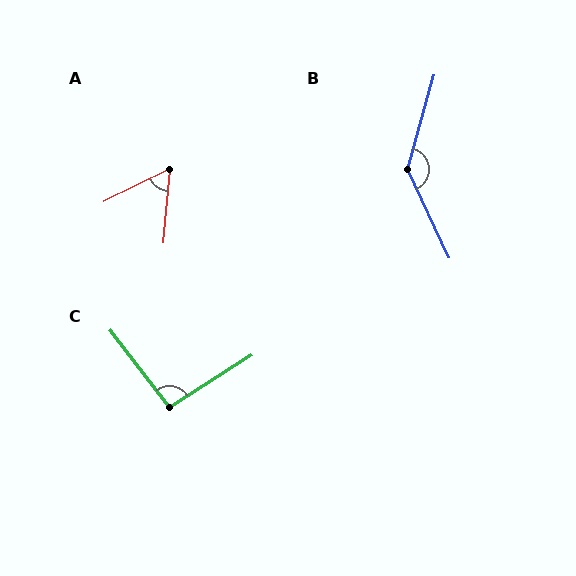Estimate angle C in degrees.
Approximately 95 degrees.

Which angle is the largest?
B, at approximately 139 degrees.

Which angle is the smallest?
A, at approximately 58 degrees.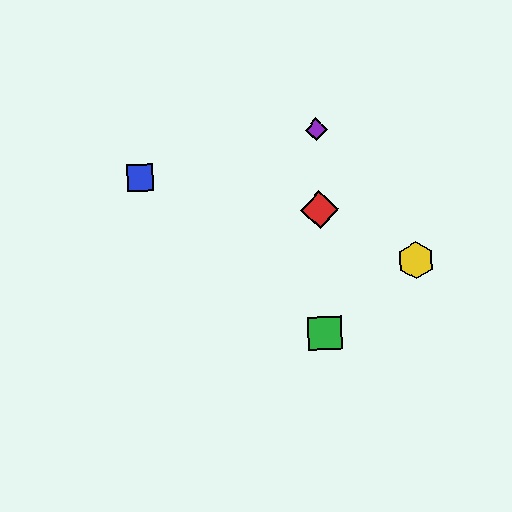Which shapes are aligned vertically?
The red diamond, the green square, the purple diamond are aligned vertically.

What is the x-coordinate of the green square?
The green square is at x≈325.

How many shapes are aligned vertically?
3 shapes (the red diamond, the green square, the purple diamond) are aligned vertically.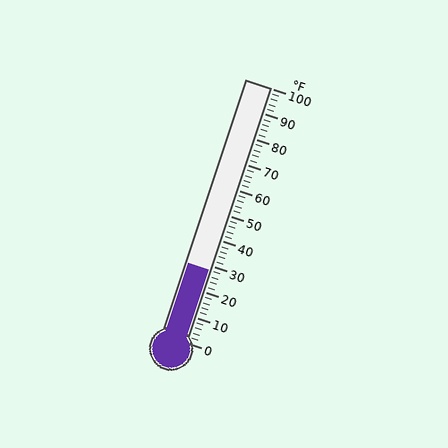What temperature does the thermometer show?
The thermometer shows approximately 28°F.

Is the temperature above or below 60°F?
The temperature is below 60°F.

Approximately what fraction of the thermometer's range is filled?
The thermometer is filled to approximately 30% of its range.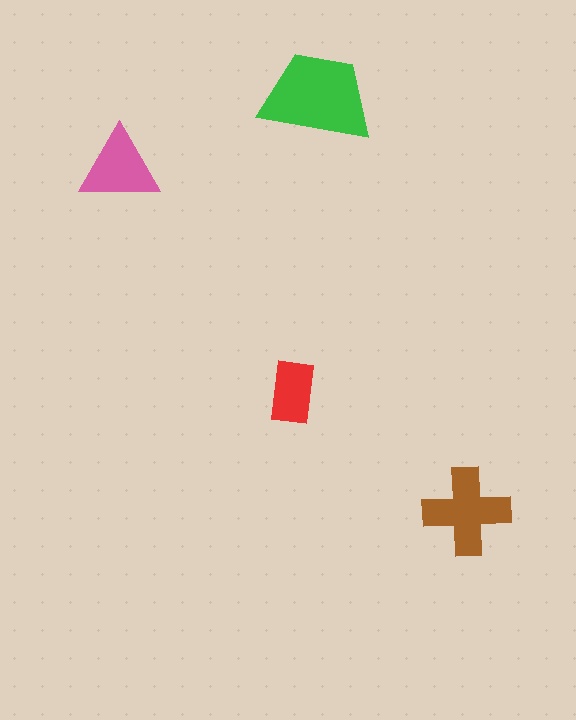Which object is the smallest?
The red rectangle.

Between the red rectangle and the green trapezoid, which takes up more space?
The green trapezoid.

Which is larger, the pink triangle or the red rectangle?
The pink triangle.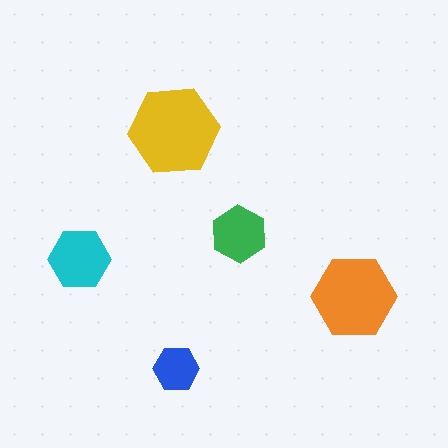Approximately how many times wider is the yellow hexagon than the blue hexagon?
About 2 times wider.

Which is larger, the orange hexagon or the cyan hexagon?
The orange one.